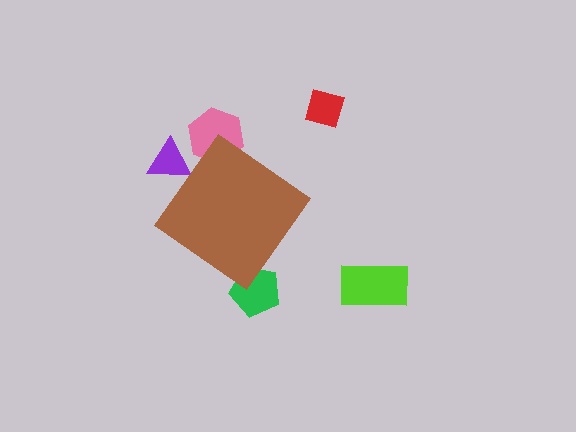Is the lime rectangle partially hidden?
No, the lime rectangle is fully visible.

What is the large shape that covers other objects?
A brown diamond.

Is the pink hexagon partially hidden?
Yes, the pink hexagon is partially hidden behind the brown diamond.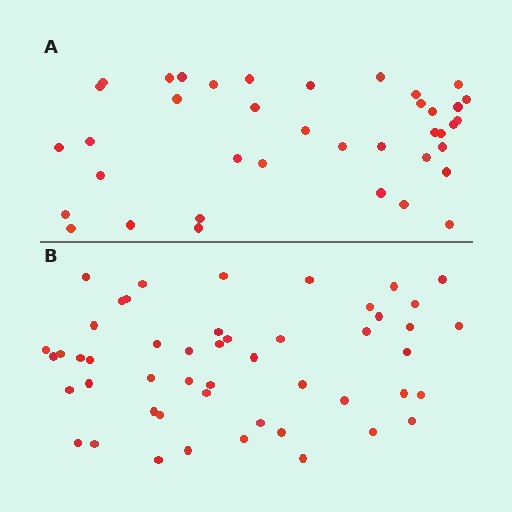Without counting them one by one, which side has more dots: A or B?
Region B (the bottom region) has more dots.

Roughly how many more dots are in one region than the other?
Region B has roughly 12 or so more dots than region A.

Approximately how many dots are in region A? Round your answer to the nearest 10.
About 40 dots. (The exact count is 39, which rounds to 40.)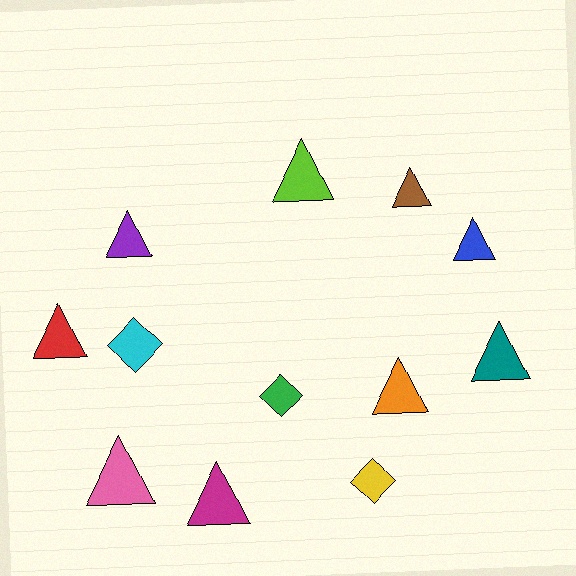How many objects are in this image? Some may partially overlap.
There are 12 objects.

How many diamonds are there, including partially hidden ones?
There are 3 diamonds.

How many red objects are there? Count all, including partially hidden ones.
There is 1 red object.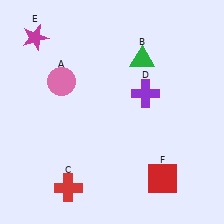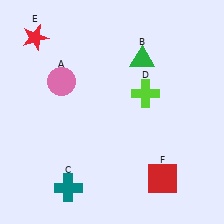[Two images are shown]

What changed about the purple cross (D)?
In Image 1, D is purple. In Image 2, it changed to lime.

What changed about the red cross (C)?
In Image 1, C is red. In Image 2, it changed to teal.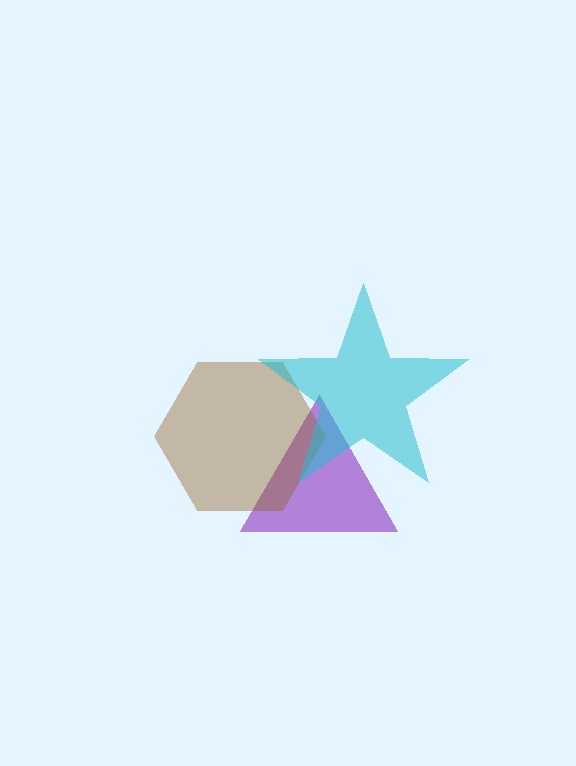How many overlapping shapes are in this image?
There are 3 overlapping shapes in the image.